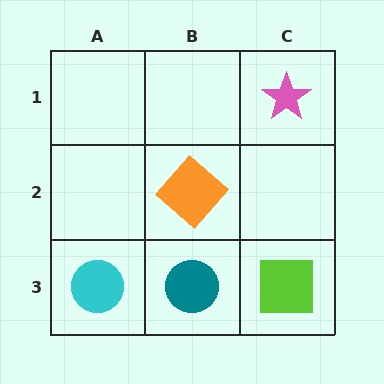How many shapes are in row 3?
3 shapes.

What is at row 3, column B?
A teal circle.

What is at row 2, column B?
An orange diamond.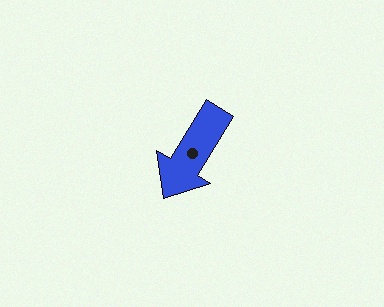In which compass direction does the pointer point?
Southwest.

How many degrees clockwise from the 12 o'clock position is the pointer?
Approximately 212 degrees.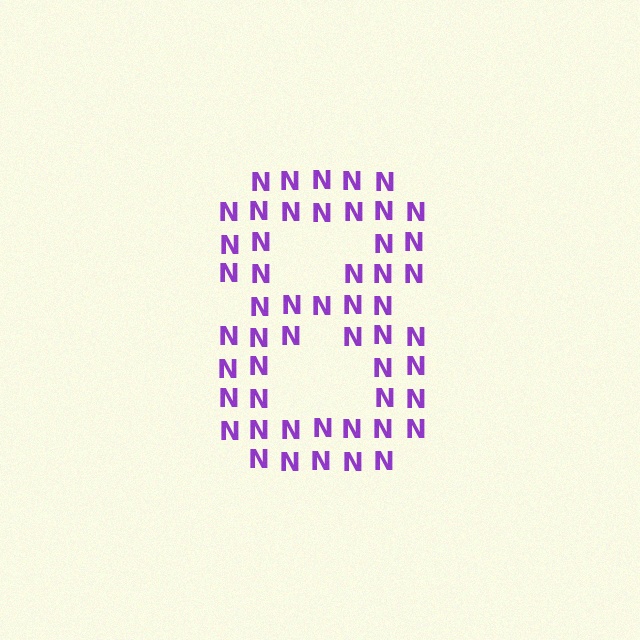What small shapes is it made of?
It is made of small letter N's.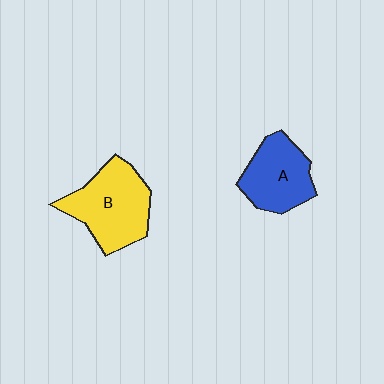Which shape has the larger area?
Shape B (yellow).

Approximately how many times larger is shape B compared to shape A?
Approximately 1.3 times.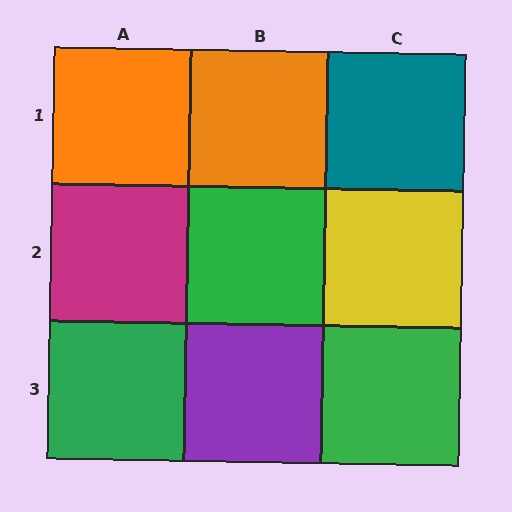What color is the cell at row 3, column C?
Green.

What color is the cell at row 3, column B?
Purple.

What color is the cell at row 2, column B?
Green.